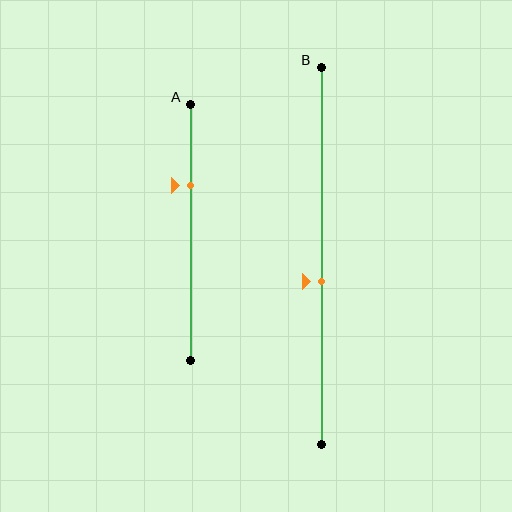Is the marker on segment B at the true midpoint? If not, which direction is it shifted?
No, the marker on segment B is shifted downward by about 7% of the segment length.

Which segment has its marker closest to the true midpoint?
Segment B has its marker closest to the true midpoint.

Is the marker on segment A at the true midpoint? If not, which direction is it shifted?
No, the marker on segment A is shifted upward by about 18% of the segment length.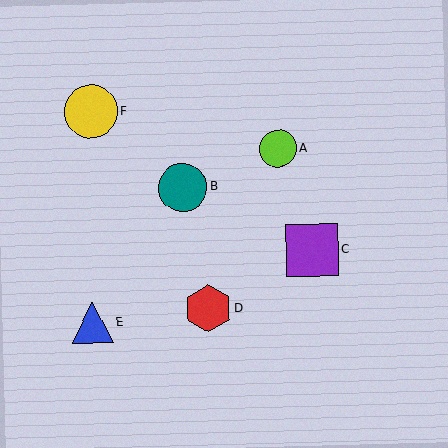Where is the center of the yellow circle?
The center of the yellow circle is at (90, 112).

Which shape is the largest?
The yellow circle (labeled F) is the largest.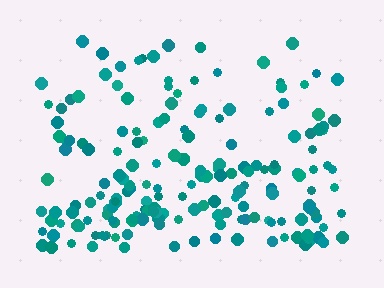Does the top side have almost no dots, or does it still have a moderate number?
Still a moderate number, just noticeably fewer than the bottom.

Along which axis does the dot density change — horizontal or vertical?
Vertical.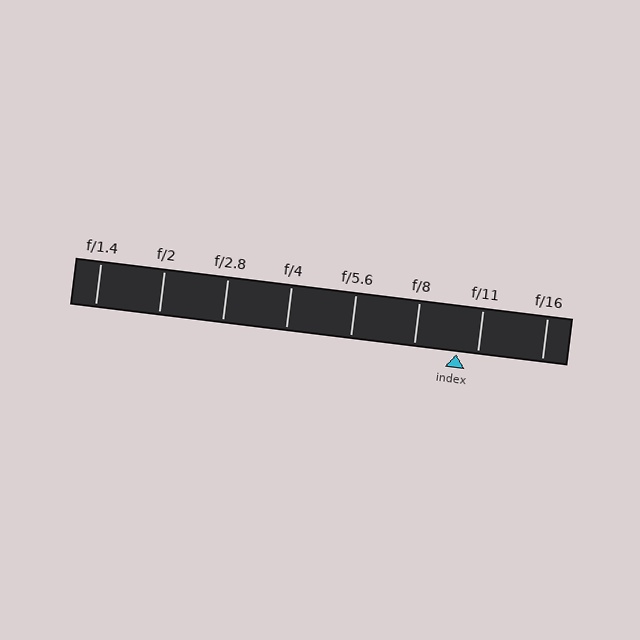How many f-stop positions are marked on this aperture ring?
There are 8 f-stop positions marked.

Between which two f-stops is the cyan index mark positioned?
The index mark is between f/8 and f/11.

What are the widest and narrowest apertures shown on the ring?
The widest aperture shown is f/1.4 and the narrowest is f/16.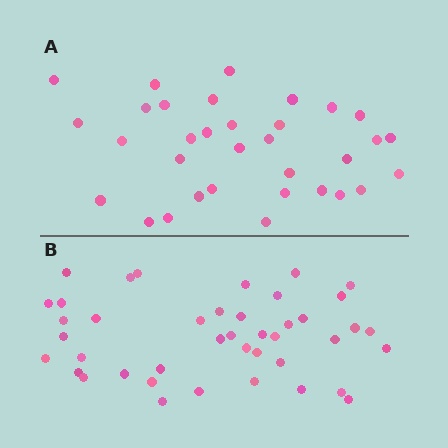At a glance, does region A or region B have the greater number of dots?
Region B (the bottom region) has more dots.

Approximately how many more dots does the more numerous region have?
Region B has roughly 8 or so more dots than region A.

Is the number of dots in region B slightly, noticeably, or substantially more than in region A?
Region B has noticeably more, but not dramatically so. The ratio is roughly 1.3 to 1.